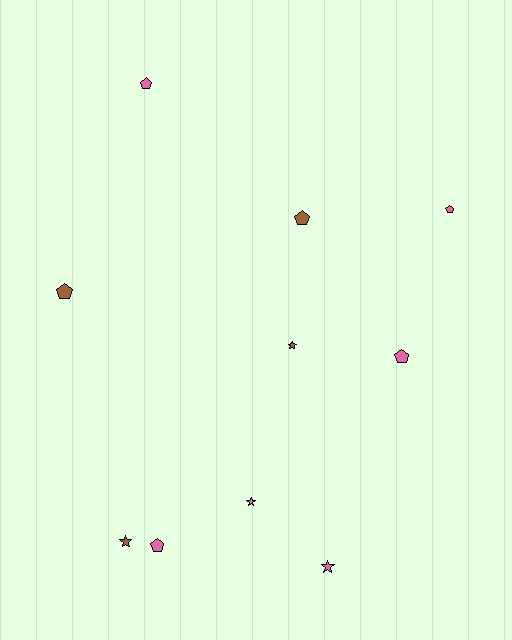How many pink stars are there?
There are 2 pink stars.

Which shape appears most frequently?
Pentagon, with 6 objects.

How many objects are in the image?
There are 10 objects.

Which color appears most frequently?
Pink, with 6 objects.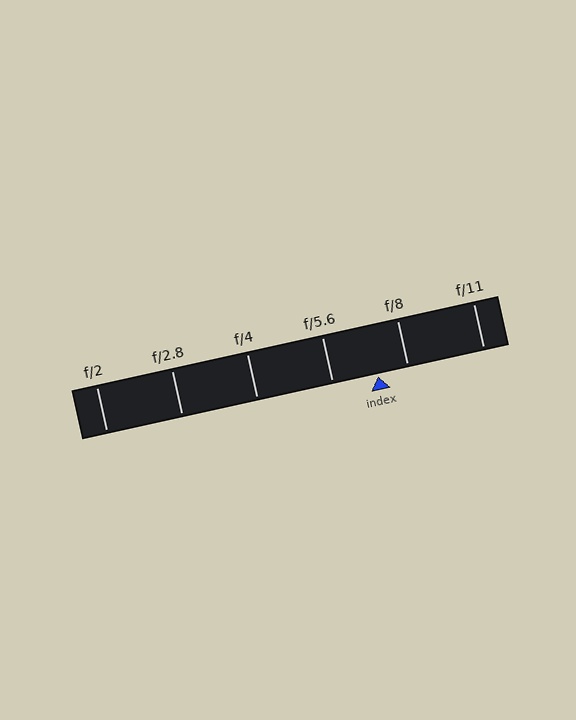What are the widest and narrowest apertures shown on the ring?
The widest aperture shown is f/2 and the narrowest is f/11.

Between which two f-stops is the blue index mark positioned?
The index mark is between f/5.6 and f/8.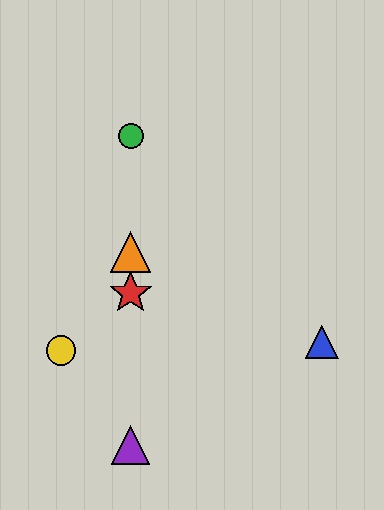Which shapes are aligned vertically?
The red star, the green circle, the purple triangle, the orange triangle are aligned vertically.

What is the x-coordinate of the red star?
The red star is at x≈131.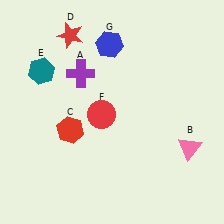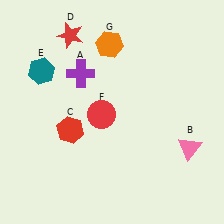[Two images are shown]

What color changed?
The hexagon (G) changed from blue in Image 1 to orange in Image 2.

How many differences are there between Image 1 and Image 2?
There is 1 difference between the two images.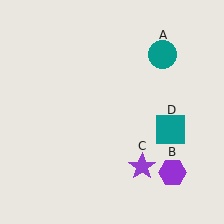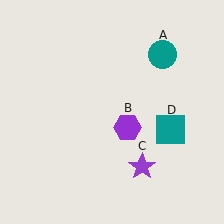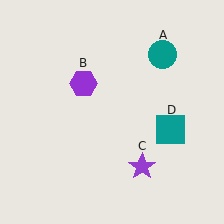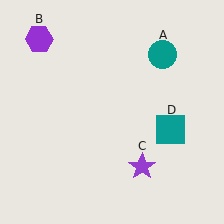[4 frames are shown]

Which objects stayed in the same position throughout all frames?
Teal circle (object A) and purple star (object C) and teal square (object D) remained stationary.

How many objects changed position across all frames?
1 object changed position: purple hexagon (object B).